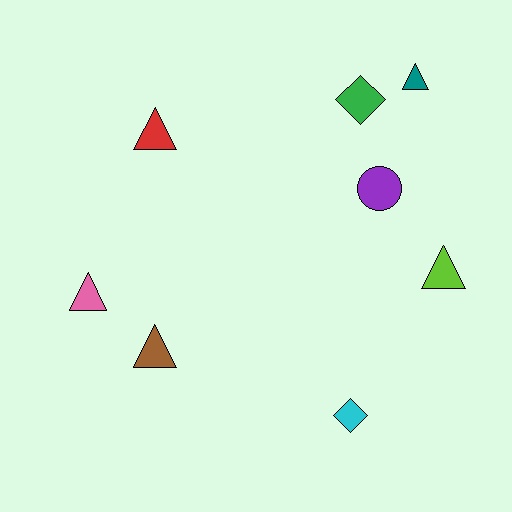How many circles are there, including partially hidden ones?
There is 1 circle.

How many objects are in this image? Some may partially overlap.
There are 8 objects.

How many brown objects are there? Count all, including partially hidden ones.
There is 1 brown object.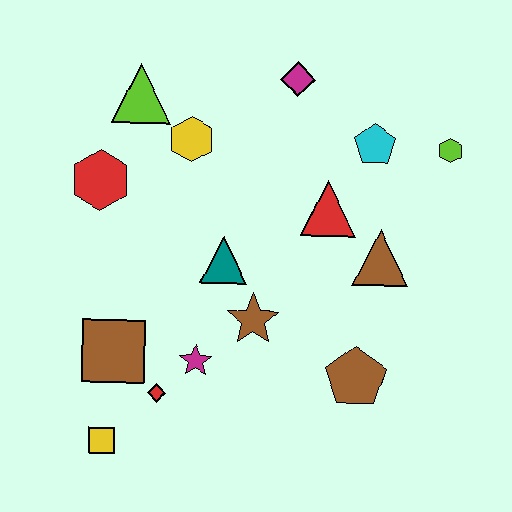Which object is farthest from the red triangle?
The yellow square is farthest from the red triangle.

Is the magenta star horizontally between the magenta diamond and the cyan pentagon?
No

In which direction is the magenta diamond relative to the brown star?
The magenta diamond is above the brown star.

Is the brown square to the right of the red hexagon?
Yes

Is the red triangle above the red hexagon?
No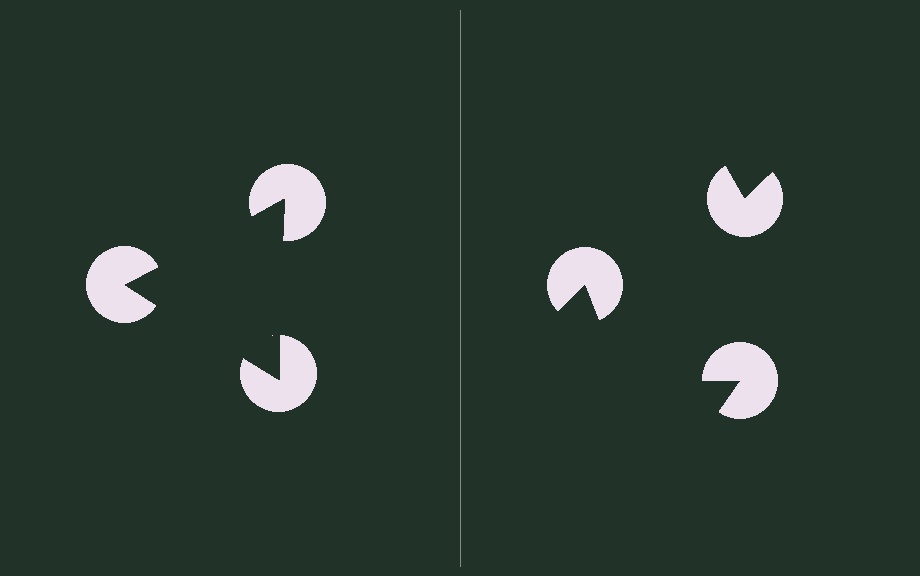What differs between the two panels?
The pac-man discs are positioned identically on both sides; only the wedge orientations differ. On the left they align to a triangle; on the right they are misaligned.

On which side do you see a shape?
An illusory triangle appears on the left side. On the right side the wedge cuts are rotated, so no coherent shape forms.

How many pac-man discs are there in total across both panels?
6 — 3 on each side.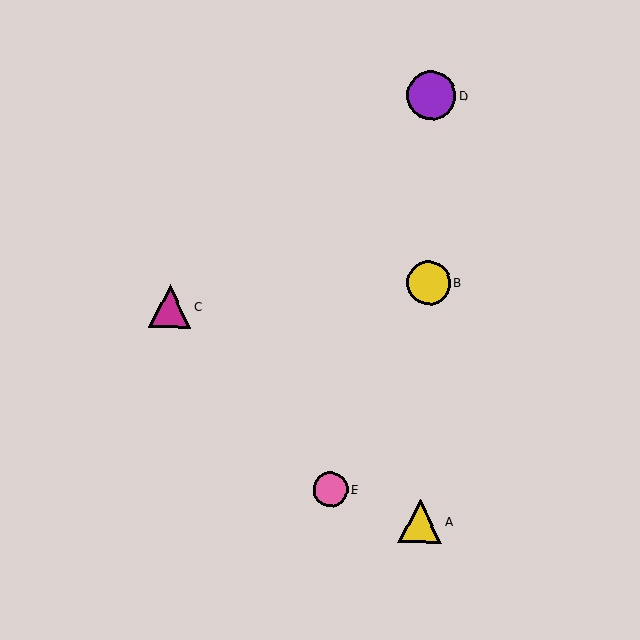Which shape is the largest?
The purple circle (labeled D) is the largest.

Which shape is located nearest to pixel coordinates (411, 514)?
The yellow triangle (labeled A) at (420, 521) is nearest to that location.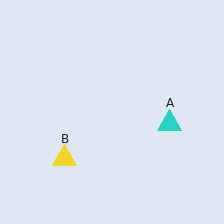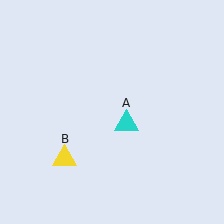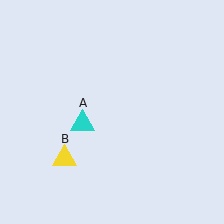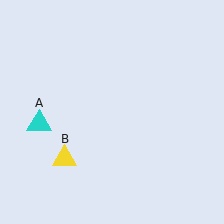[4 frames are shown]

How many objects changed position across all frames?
1 object changed position: cyan triangle (object A).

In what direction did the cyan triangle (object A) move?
The cyan triangle (object A) moved left.